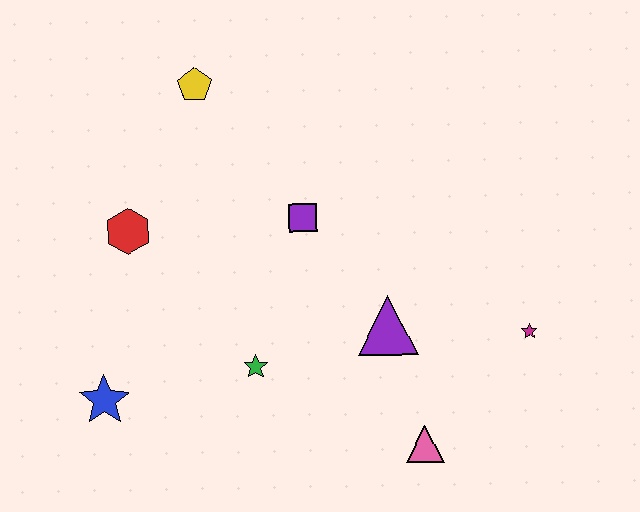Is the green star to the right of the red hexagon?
Yes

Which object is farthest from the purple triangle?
The yellow pentagon is farthest from the purple triangle.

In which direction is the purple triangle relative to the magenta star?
The purple triangle is to the left of the magenta star.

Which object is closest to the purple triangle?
The pink triangle is closest to the purple triangle.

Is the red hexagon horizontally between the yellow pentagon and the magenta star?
No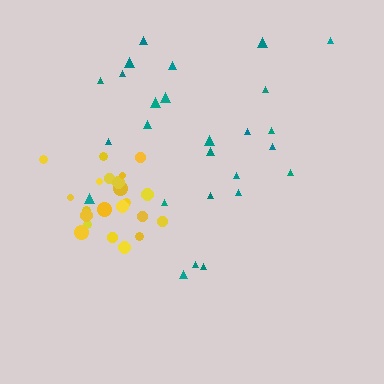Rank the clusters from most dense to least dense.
yellow, teal.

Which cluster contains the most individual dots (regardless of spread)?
Teal (26).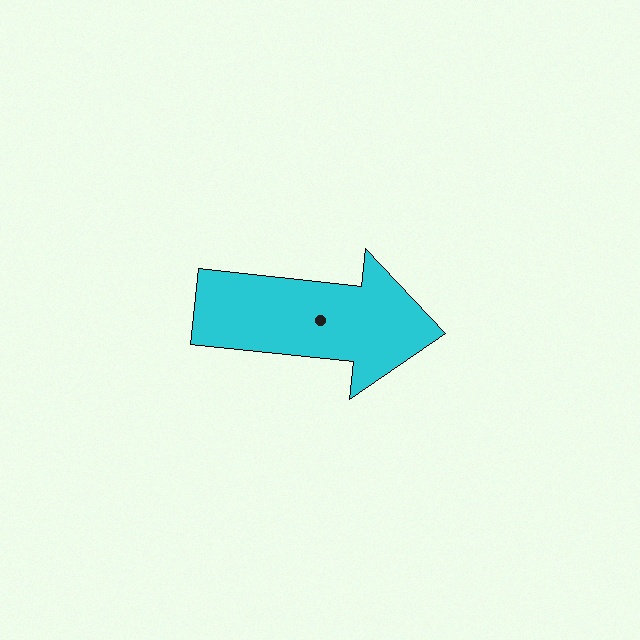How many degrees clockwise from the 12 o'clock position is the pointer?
Approximately 96 degrees.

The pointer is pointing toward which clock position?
Roughly 3 o'clock.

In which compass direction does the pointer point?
East.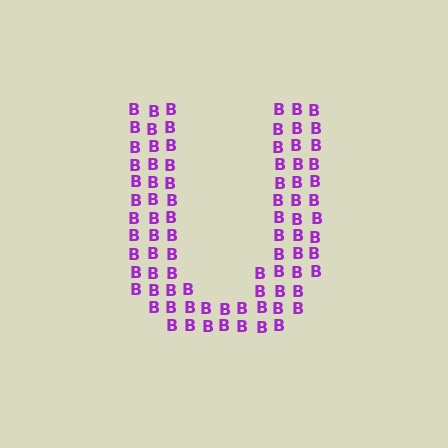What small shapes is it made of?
It is made of small letter B's.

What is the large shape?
The large shape is the letter U.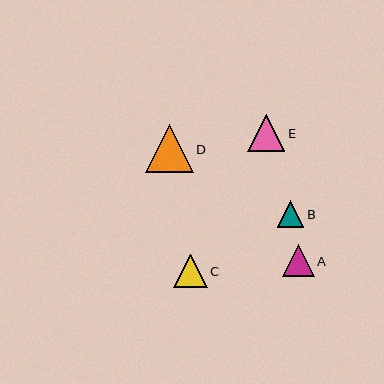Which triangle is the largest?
Triangle D is the largest with a size of approximately 48 pixels.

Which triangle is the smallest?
Triangle B is the smallest with a size of approximately 27 pixels.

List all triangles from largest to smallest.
From largest to smallest: D, E, C, A, B.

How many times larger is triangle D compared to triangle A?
Triangle D is approximately 1.5 times the size of triangle A.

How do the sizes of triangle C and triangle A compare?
Triangle C and triangle A are approximately the same size.